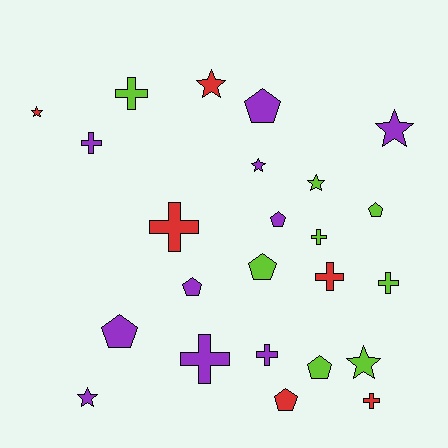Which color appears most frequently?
Purple, with 10 objects.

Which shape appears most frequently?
Cross, with 9 objects.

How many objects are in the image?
There are 24 objects.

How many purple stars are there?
There are 3 purple stars.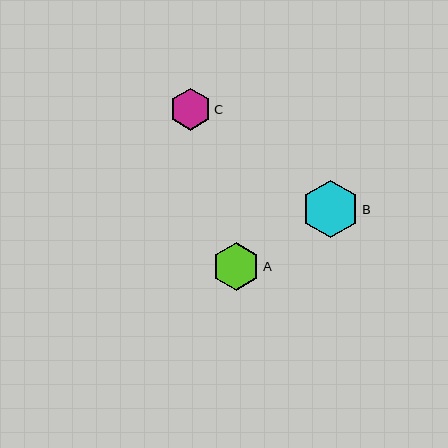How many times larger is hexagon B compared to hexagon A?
Hexagon B is approximately 1.2 times the size of hexagon A.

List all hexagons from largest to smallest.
From largest to smallest: B, A, C.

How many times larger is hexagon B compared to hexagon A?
Hexagon B is approximately 1.2 times the size of hexagon A.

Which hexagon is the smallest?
Hexagon C is the smallest with a size of approximately 42 pixels.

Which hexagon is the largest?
Hexagon B is the largest with a size of approximately 57 pixels.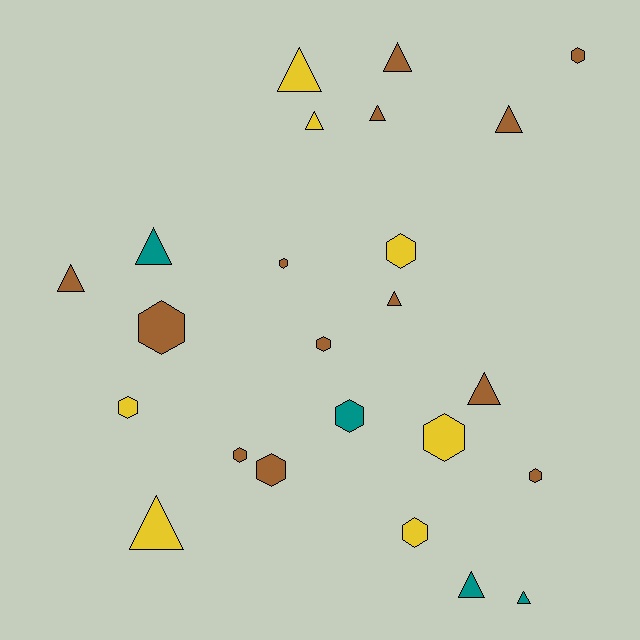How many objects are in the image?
There are 24 objects.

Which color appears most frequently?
Brown, with 13 objects.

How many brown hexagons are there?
There are 7 brown hexagons.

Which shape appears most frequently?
Hexagon, with 12 objects.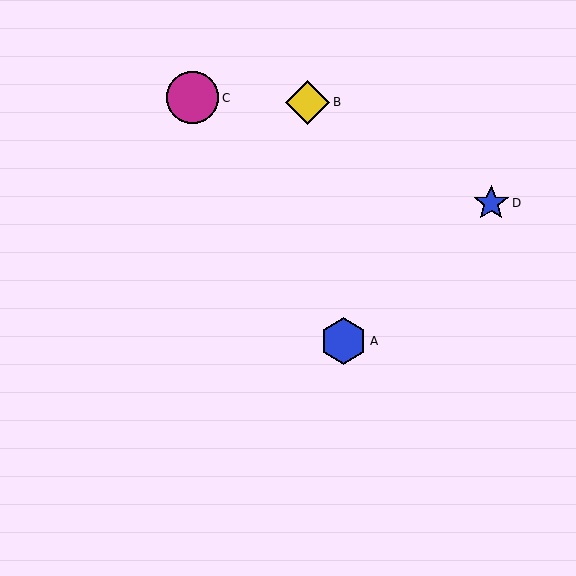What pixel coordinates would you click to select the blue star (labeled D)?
Click at (491, 203) to select the blue star D.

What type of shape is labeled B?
Shape B is a yellow diamond.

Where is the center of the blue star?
The center of the blue star is at (491, 203).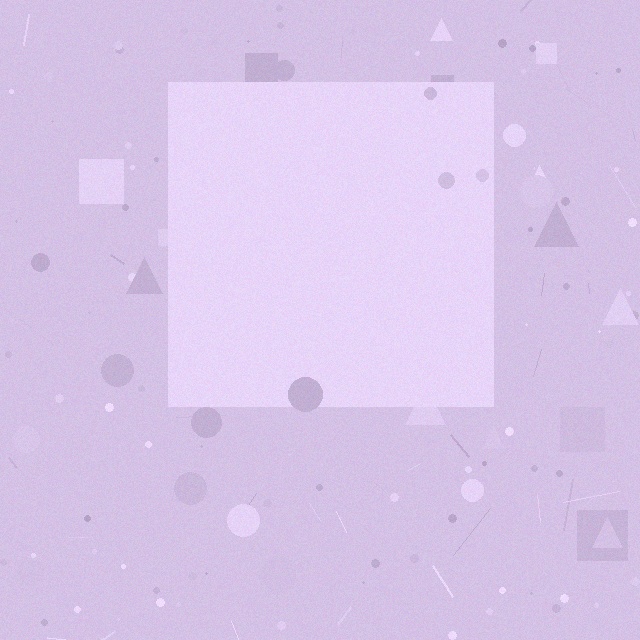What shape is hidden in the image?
A square is hidden in the image.